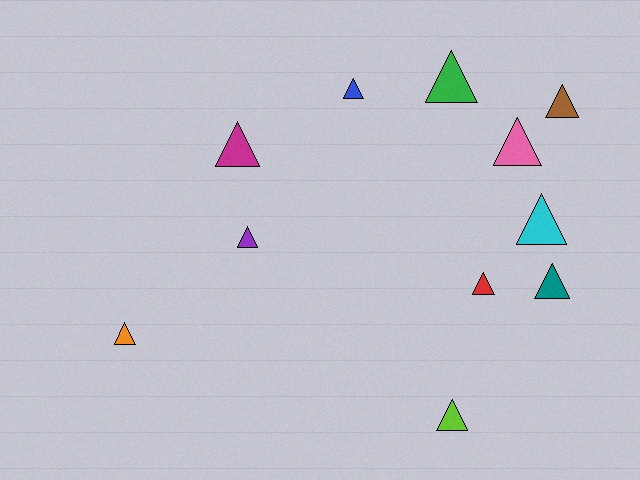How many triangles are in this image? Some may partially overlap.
There are 11 triangles.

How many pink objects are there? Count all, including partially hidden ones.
There is 1 pink object.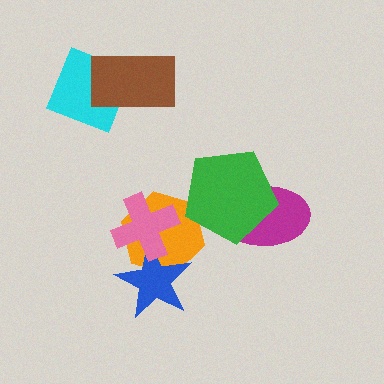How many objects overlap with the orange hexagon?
3 objects overlap with the orange hexagon.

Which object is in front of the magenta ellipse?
The green pentagon is in front of the magenta ellipse.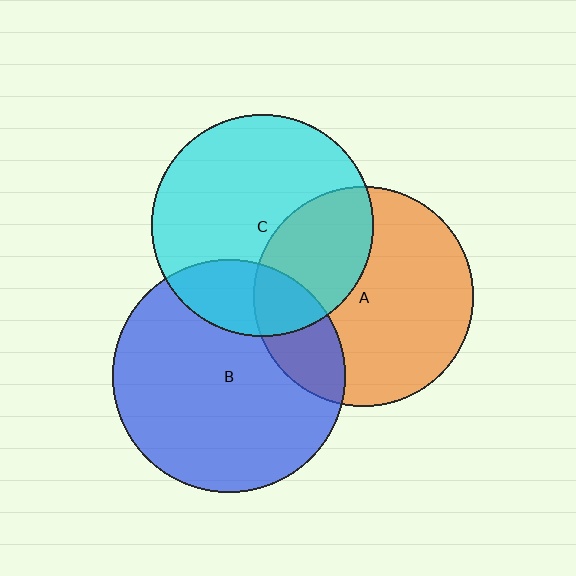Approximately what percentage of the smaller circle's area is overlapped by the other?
Approximately 35%.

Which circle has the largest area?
Circle B (blue).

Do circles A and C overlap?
Yes.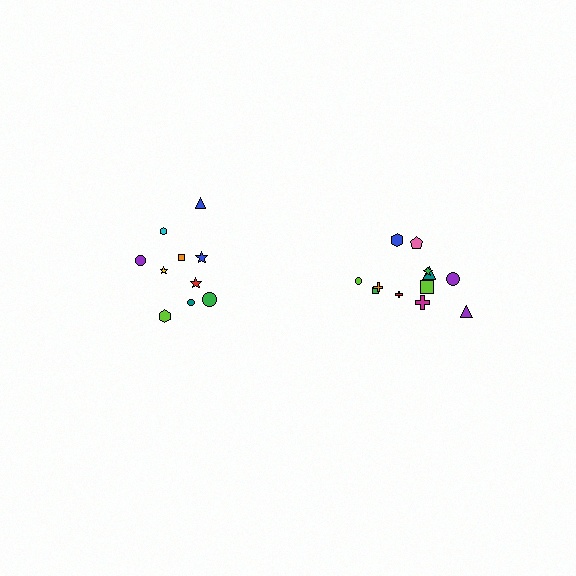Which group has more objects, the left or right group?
The right group.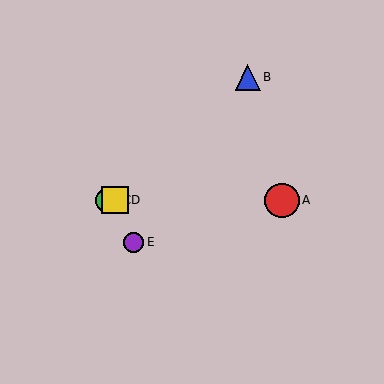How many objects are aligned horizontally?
3 objects (A, C, D) are aligned horizontally.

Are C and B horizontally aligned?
No, C is at y≈200 and B is at y≈77.